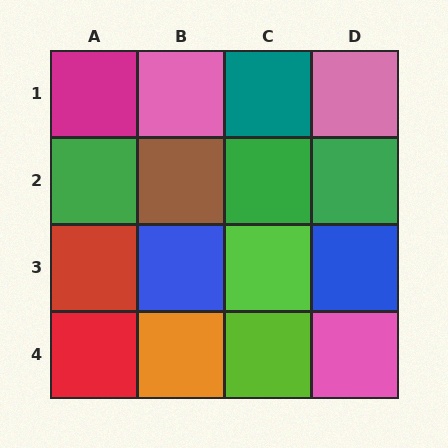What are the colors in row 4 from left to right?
Red, orange, lime, pink.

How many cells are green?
3 cells are green.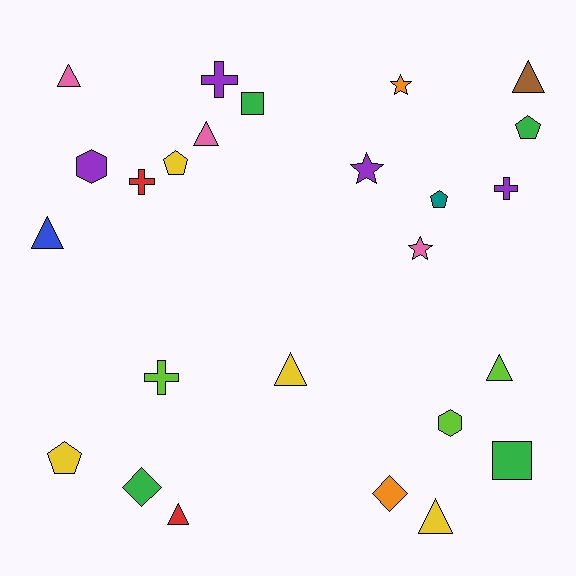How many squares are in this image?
There are 2 squares.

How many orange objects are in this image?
There are 2 orange objects.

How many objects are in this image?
There are 25 objects.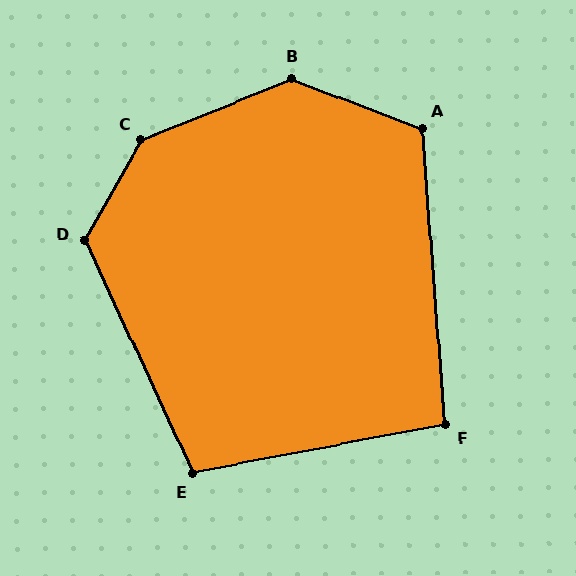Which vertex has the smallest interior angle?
F, at approximately 96 degrees.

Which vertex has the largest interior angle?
C, at approximately 141 degrees.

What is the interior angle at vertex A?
Approximately 115 degrees (obtuse).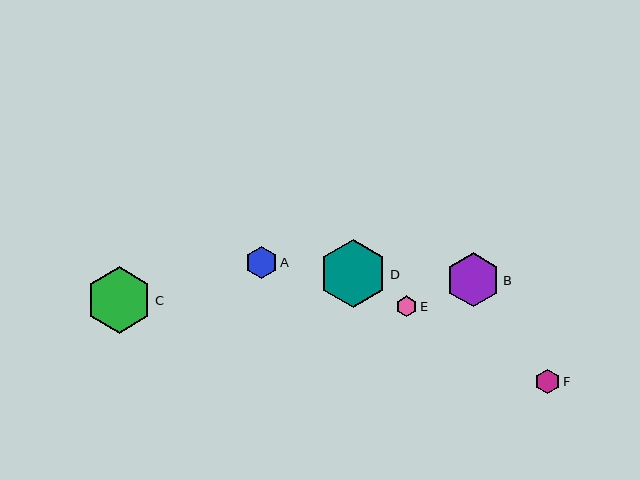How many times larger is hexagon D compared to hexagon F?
Hexagon D is approximately 2.8 times the size of hexagon F.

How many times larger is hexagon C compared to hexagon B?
Hexagon C is approximately 1.2 times the size of hexagon B.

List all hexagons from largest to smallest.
From largest to smallest: D, C, B, A, F, E.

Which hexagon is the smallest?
Hexagon E is the smallest with a size of approximately 21 pixels.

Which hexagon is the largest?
Hexagon D is the largest with a size of approximately 68 pixels.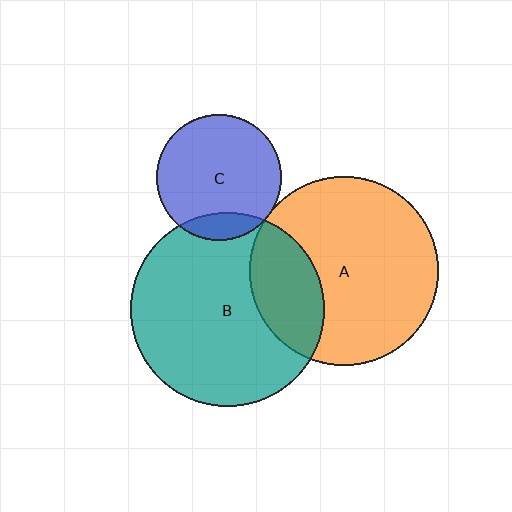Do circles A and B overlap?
Yes.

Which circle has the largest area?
Circle B (teal).